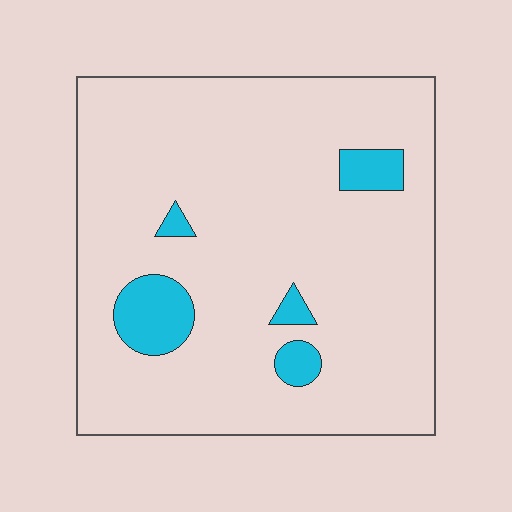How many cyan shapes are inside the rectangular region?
5.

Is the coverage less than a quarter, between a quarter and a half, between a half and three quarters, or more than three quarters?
Less than a quarter.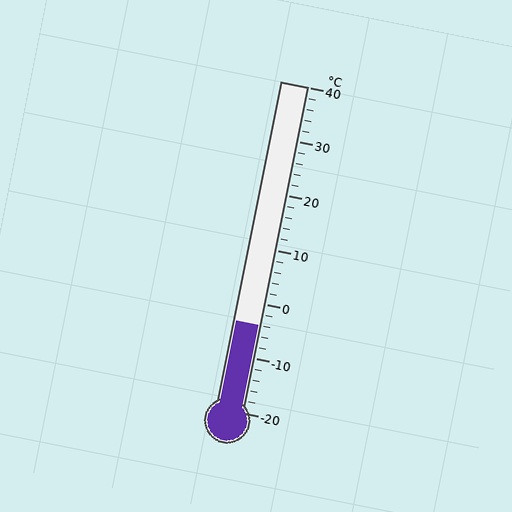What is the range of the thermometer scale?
The thermometer scale ranges from -20°C to 40°C.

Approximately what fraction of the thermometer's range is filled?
The thermometer is filled to approximately 25% of its range.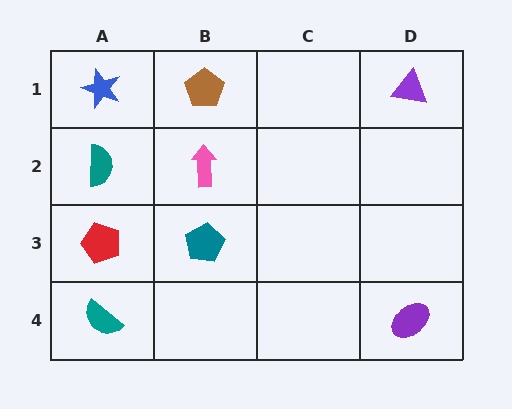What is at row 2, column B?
A pink arrow.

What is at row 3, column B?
A teal pentagon.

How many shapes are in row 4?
2 shapes.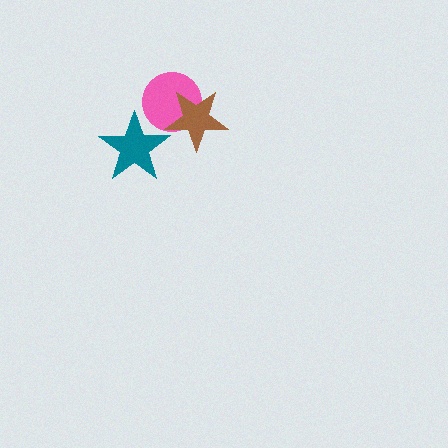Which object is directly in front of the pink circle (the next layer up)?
The brown star is directly in front of the pink circle.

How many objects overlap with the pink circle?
2 objects overlap with the pink circle.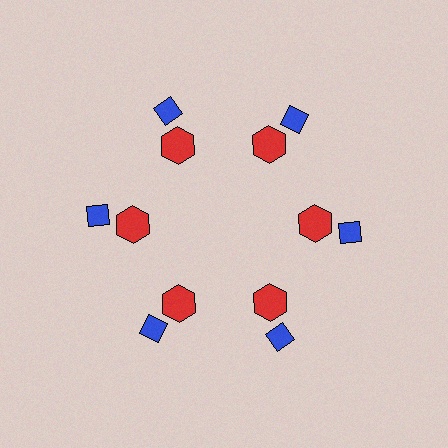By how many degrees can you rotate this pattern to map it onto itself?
The pattern maps onto itself every 60 degrees of rotation.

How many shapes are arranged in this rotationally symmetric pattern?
There are 12 shapes, arranged in 6 groups of 2.